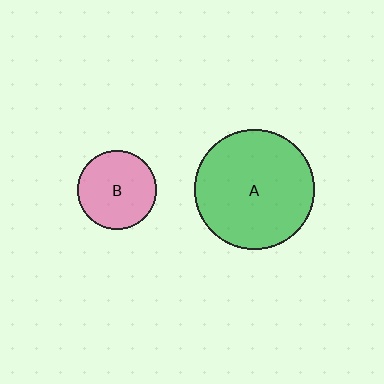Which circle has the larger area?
Circle A (green).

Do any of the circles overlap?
No, none of the circles overlap.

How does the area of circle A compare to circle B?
Approximately 2.3 times.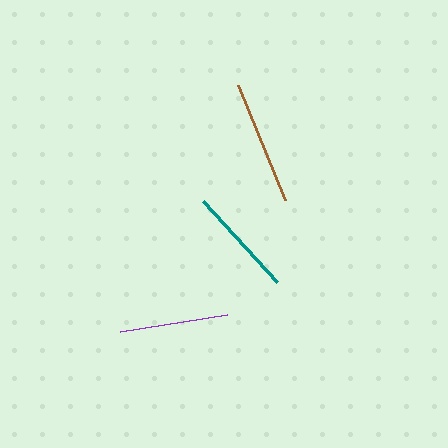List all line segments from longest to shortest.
From longest to shortest: brown, teal, purple.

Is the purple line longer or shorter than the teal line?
The teal line is longer than the purple line.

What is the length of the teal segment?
The teal segment is approximately 109 pixels long.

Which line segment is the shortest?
The purple line is the shortest at approximately 108 pixels.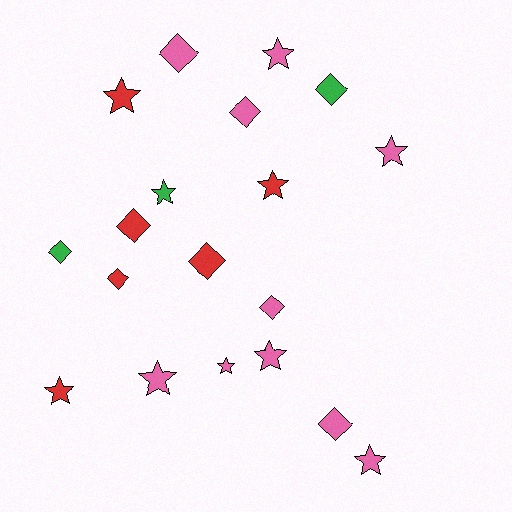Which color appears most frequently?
Pink, with 10 objects.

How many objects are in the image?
There are 19 objects.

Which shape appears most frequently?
Star, with 10 objects.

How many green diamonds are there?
There are 2 green diamonds.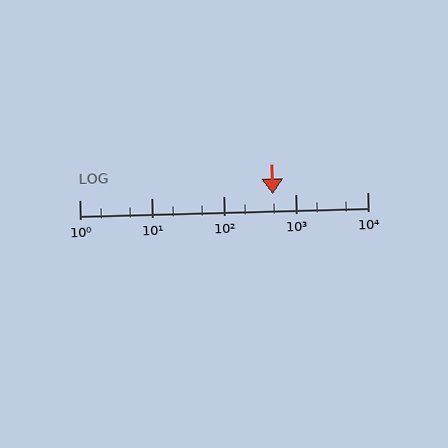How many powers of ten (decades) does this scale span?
The scale spans 4 decades, from 1 to 10000.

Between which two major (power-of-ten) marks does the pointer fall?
The pointer is between 100 and 1000.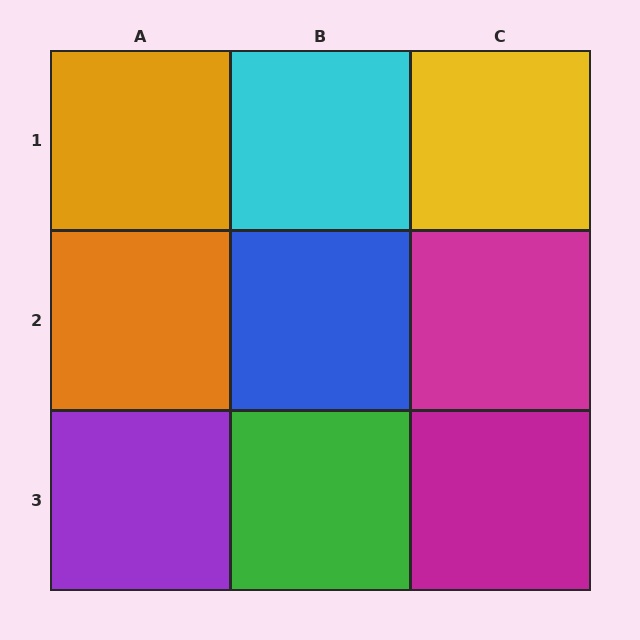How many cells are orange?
2 cells are orange.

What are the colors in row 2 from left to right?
Orange, blue, magenta.